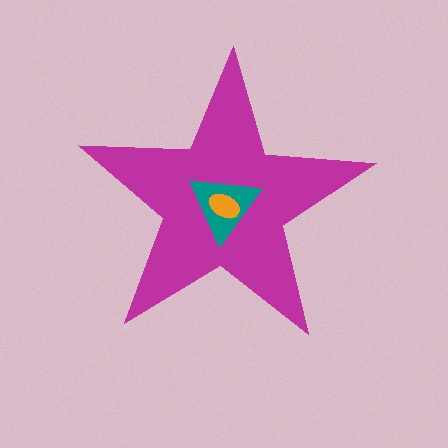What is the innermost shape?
The orange ellipse.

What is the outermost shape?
The magenta star.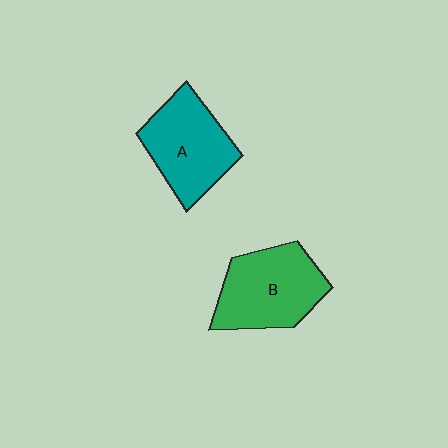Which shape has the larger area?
Shape B (green).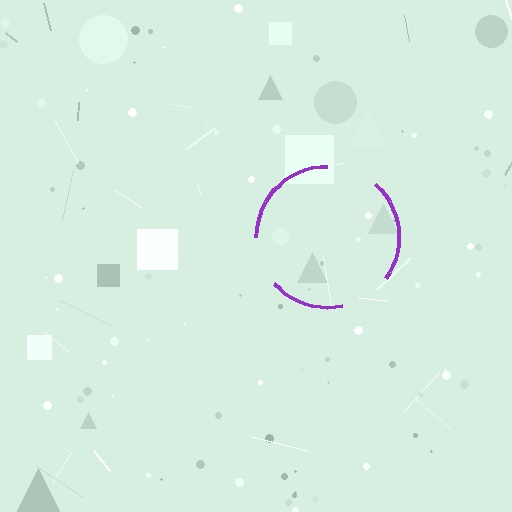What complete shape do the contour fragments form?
The contour fragments form a circle.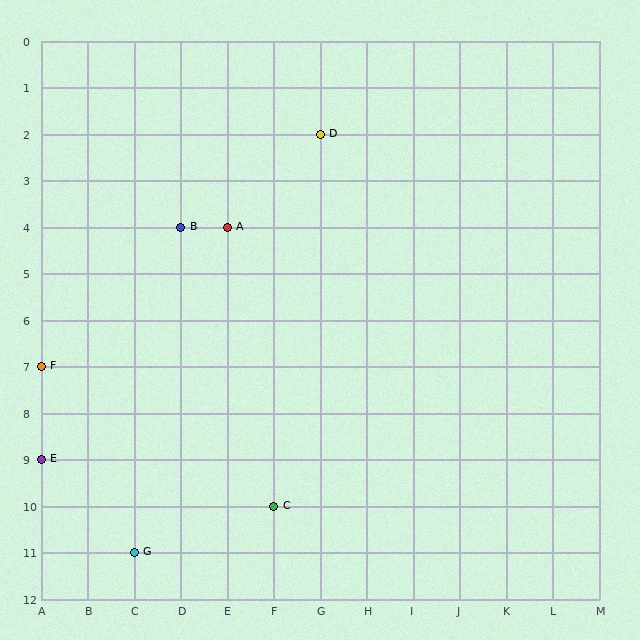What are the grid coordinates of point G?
Point G is at grid coordinates (C, 11).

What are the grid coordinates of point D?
Point D is at grid coordinates (G, 2).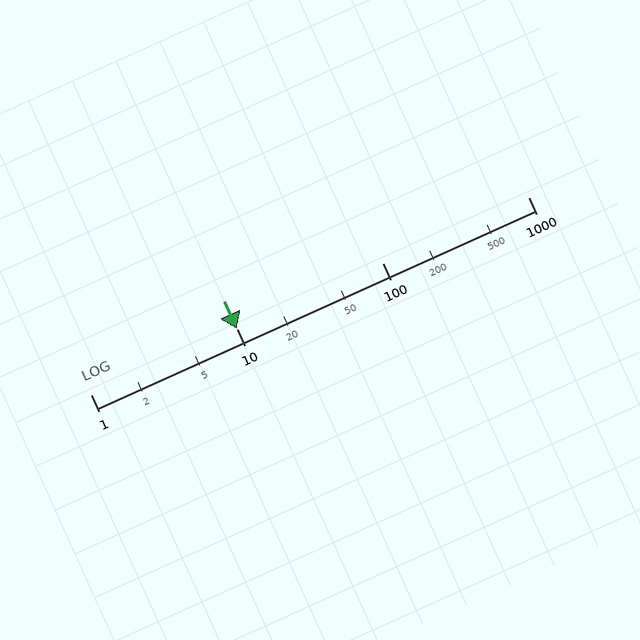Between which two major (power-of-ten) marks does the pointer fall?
The pointer is between 10 and 100.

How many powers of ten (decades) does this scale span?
The scale spans 3 decades, from 1 to 1000.